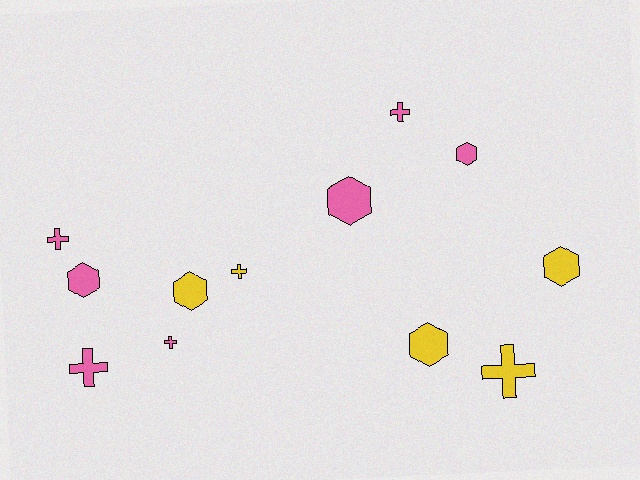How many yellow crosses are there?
There are 2 yellow crosses.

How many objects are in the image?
There are 12 objects.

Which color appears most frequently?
Pink, with 7 objects.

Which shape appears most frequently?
Cross, with 6 objects.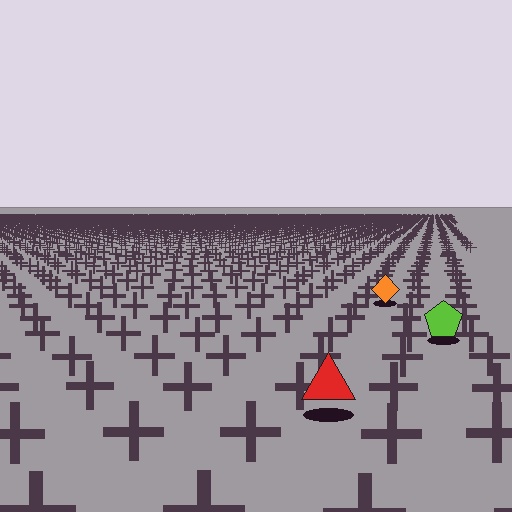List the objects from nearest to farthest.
From nearest to farthest: the red triangle, the lime pentagon, the orange diamond.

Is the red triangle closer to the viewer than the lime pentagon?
Yes. The red triangle is closer — you can tell from the texture gradient: the ground texture is coarser near it.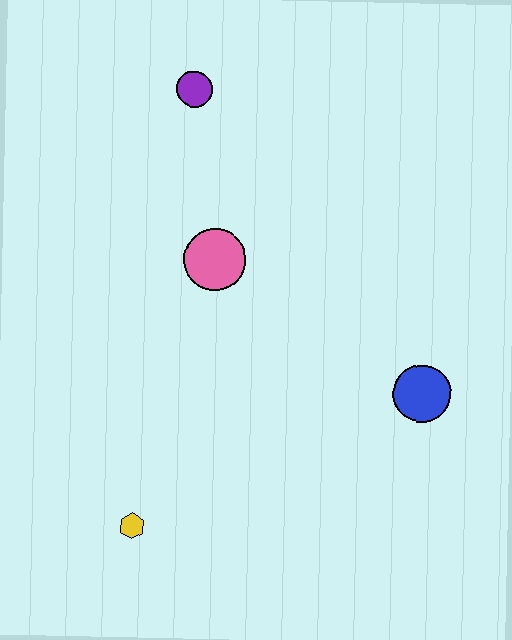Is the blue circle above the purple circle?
No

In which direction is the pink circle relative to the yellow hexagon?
The pink circle is above the yellow hexagon.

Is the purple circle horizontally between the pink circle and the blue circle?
No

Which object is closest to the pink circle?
The purple circle is closest to the pink circle.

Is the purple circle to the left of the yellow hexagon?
No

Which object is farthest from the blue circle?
The purple circle is farthest from the blue circle.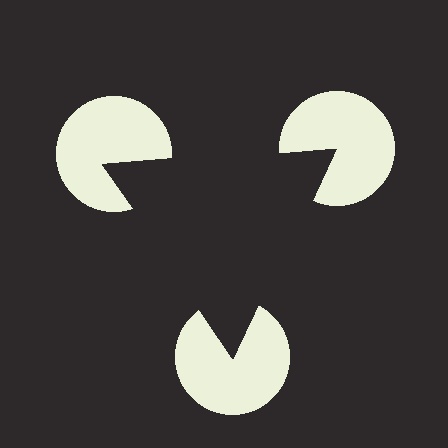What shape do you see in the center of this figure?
An illusory triangle — its edges are inferred from the aligned wedge cuts in the pac-man discs, not physically drawn.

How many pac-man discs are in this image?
There are 3 — one at each vertex of the illusory triangle.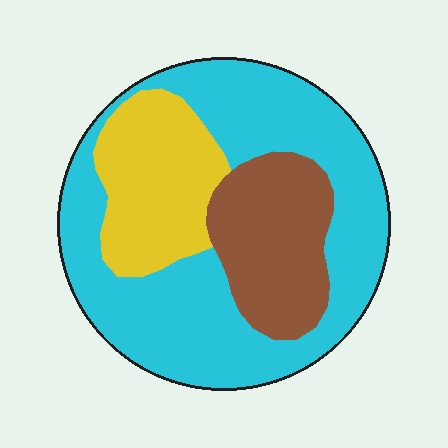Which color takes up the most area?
Cyan, at roughly 60%.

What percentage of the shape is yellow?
Yellow covers about 20% of the shape.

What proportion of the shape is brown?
Brown covers 21% of the shape.